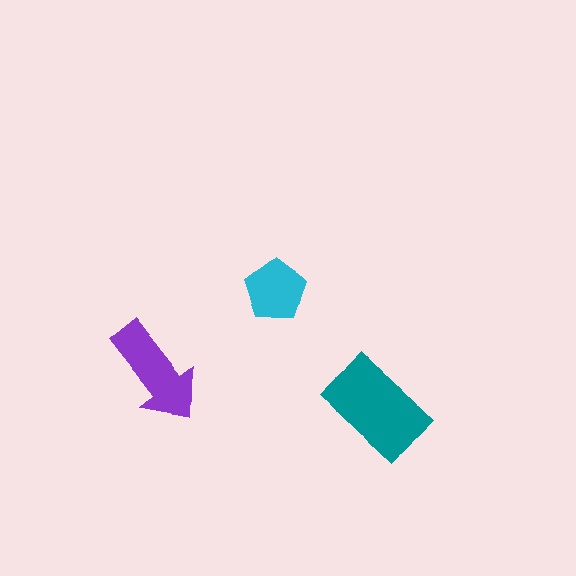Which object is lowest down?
The teal rectangle is bottommost.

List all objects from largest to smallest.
The teal rectangle, the purple arrow, the cyan pentagon.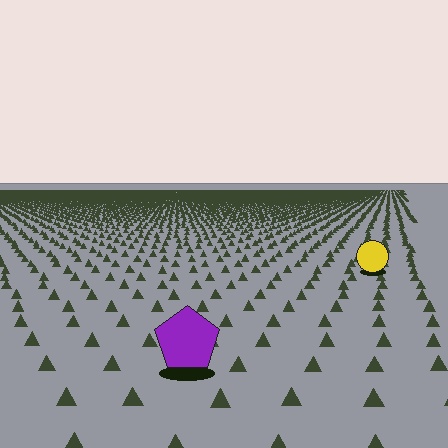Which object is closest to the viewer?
The purple pentagon is closest. The texture marks near it are larger and more spread out.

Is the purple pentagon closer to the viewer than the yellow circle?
Yes. The purple pentagon is closer — you can tell from the texture gradient: the ground texture is coarser near it.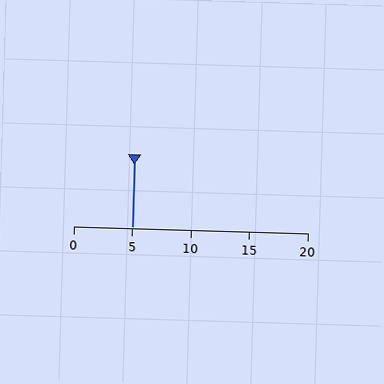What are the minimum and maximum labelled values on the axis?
The axis runs from 0 to 20.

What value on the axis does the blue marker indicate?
The marker indicates approximately 5.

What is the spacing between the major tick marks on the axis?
The major ticks are spaced 5 apart.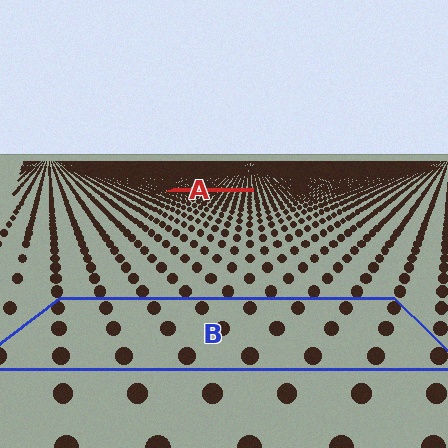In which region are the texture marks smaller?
The texture marks are smaller in region A, because it is farther away.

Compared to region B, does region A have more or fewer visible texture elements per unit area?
Region A has more texture elements per unit area — they are packed more densely because it is farther away.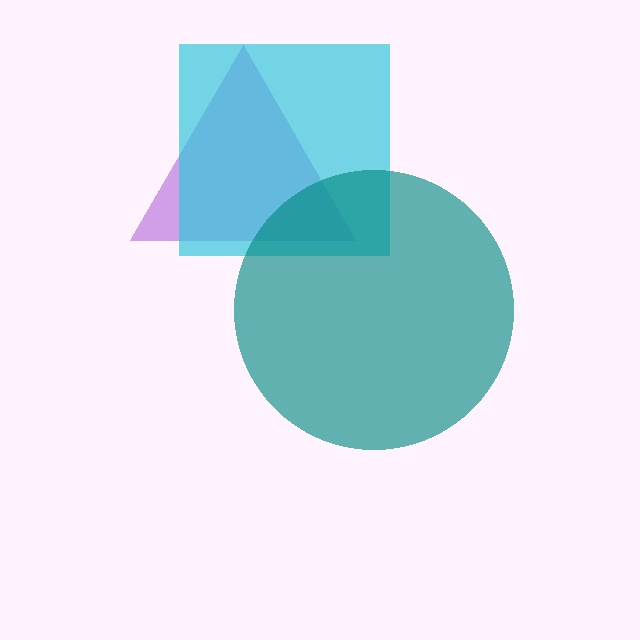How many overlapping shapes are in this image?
There are 3 overlapping shapes in the image.